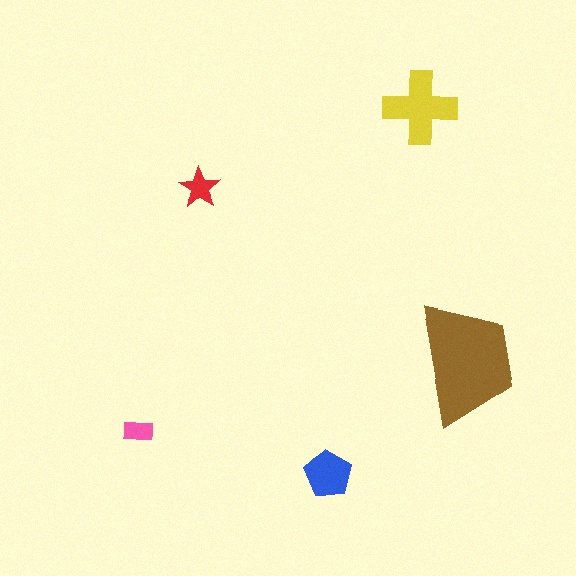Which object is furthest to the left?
The pink rectangle is leftmost.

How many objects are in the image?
There are 5 objects in the image.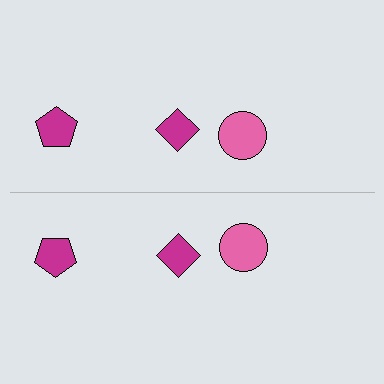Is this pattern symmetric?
Yes, this pattern has bilateral (reflection) symmetry.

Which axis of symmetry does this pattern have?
The pattern has a horizontal axis of symmetry running through the center of the image.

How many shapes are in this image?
There are 6 shapes in this image.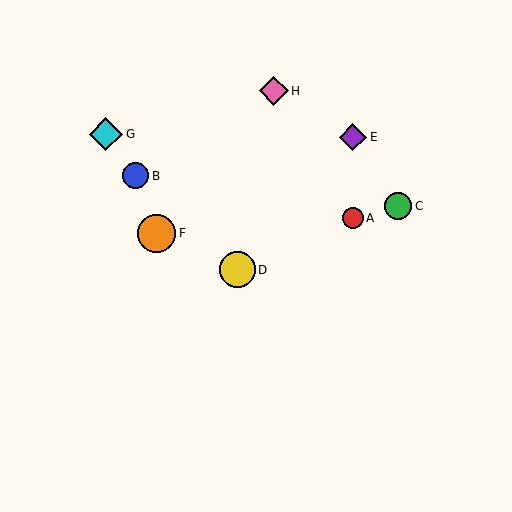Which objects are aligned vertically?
Objects A, E are aligned vertically.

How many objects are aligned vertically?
2 objects (A, E) are aligned vertically.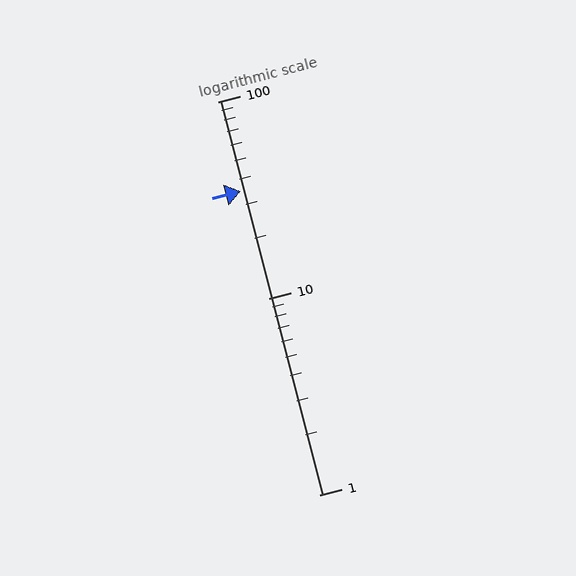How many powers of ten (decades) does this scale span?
The scale spans 2 decades, from 1 to 100.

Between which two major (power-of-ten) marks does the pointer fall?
The pointer is between 10 and 100.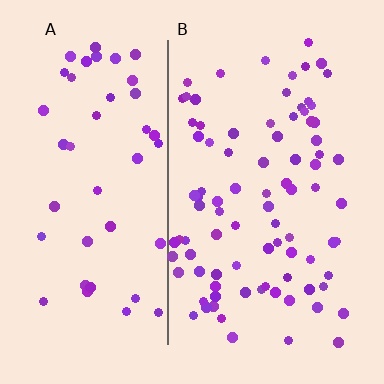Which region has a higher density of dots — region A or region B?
B (the right).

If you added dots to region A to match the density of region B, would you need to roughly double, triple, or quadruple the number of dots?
Approximately double.